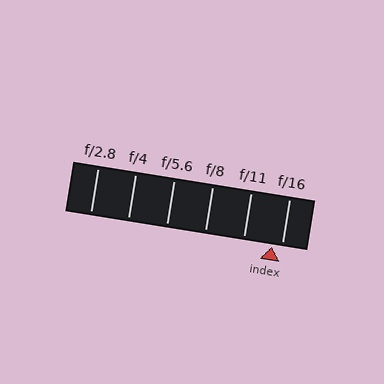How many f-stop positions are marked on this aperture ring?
There are 6 f-stop positions marked.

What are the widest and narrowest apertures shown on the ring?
The widest aperture shown is f/2.8 and the narrowest is f/16.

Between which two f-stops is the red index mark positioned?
The index mark is between f/11 and f/16.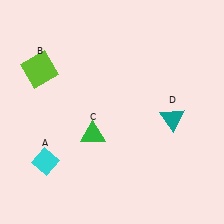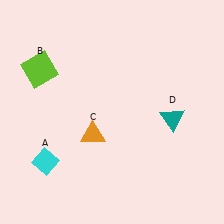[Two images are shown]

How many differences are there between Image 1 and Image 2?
There is 1 difference between the two images.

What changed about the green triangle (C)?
In Image 1, C is green. In Image 2, it changed to orange.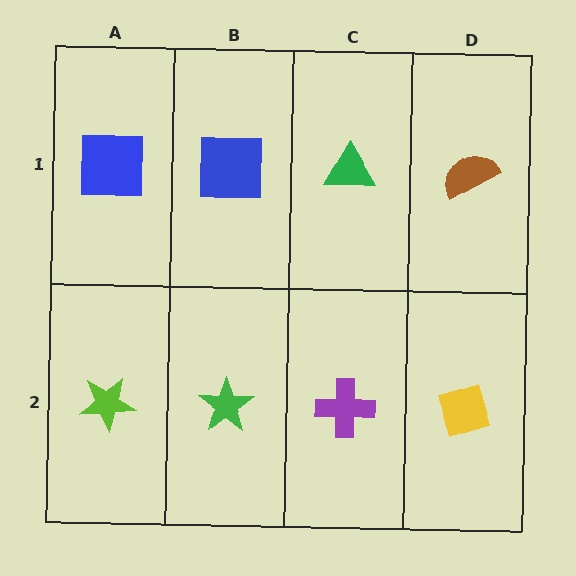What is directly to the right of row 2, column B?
A purple cross.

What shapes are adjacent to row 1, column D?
A yellow diamond (row 2, column D), a green triangle (row 1, column C).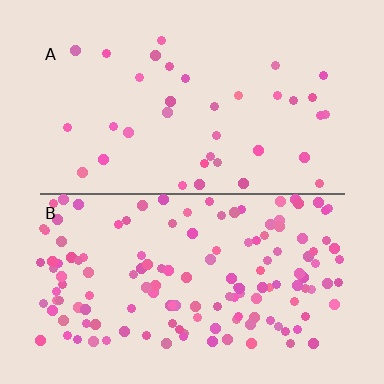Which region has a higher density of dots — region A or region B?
B (the bottom).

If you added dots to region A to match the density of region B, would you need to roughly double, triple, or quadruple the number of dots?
Approximately quadruple.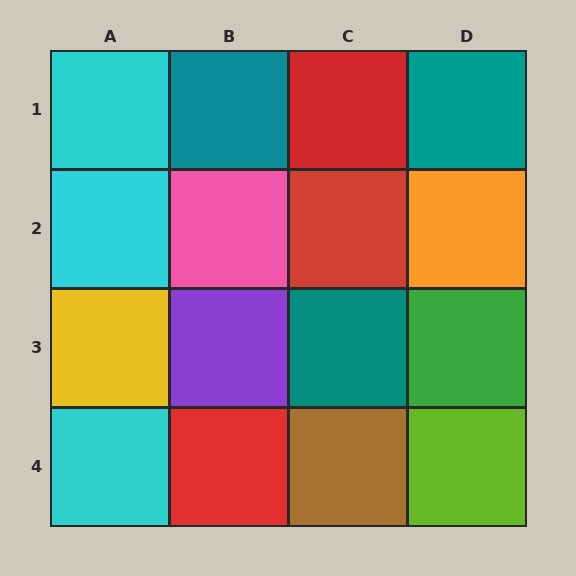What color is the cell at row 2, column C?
Red.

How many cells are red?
3 cells are red.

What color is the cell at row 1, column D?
Teal.